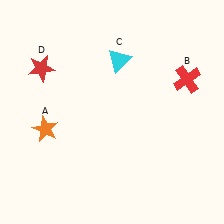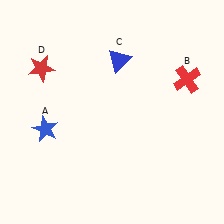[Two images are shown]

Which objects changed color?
A changed from orange to blue. C changed from cyan to blue.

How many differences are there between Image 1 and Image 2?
There are 2 differences between the two images.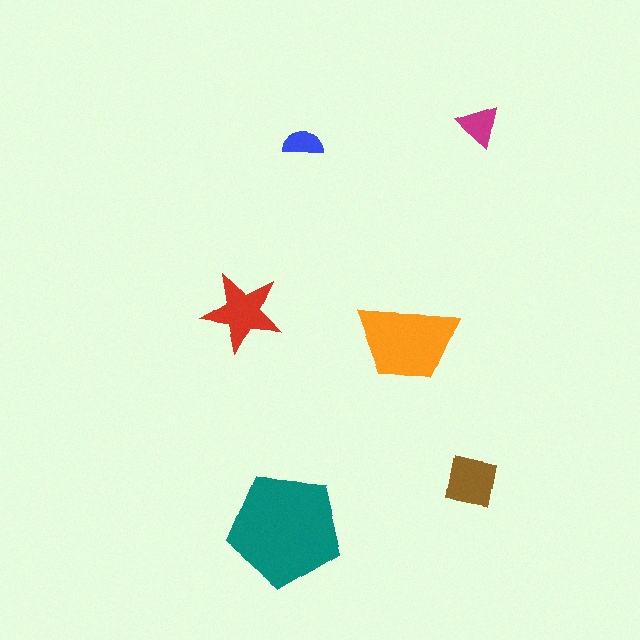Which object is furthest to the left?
The red star is leftmost.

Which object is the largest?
The teal pentagon.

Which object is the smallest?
The blue semicircle.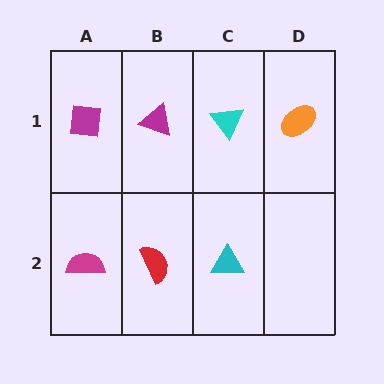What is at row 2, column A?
A magenta semicircle.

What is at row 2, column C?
A cyan triangle.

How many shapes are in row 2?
3 shapes.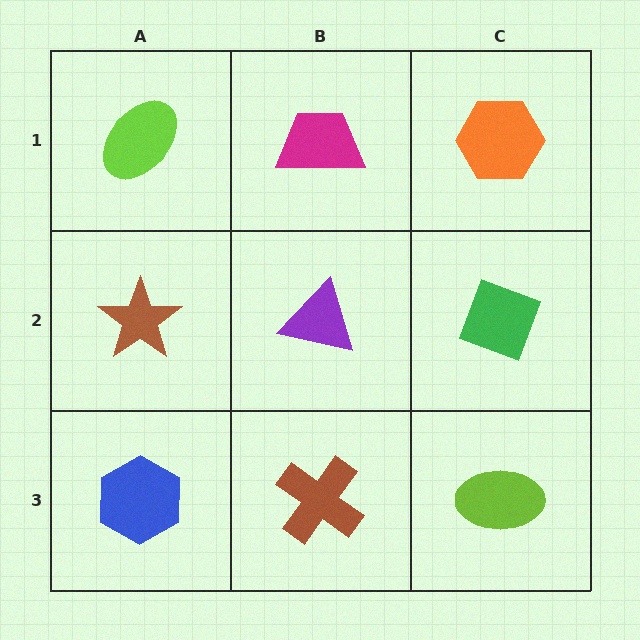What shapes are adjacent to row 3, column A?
A brown star (row 2, column A), a brown cross (row 3, column B).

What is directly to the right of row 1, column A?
A magenta trapezoid.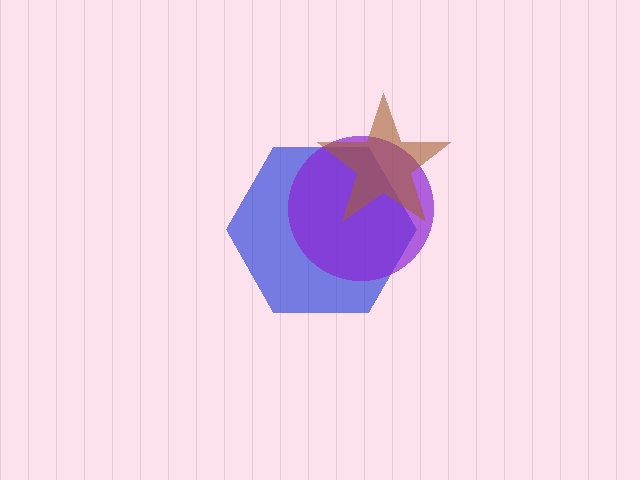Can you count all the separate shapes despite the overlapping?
Yes, there are 3 separate shapes.